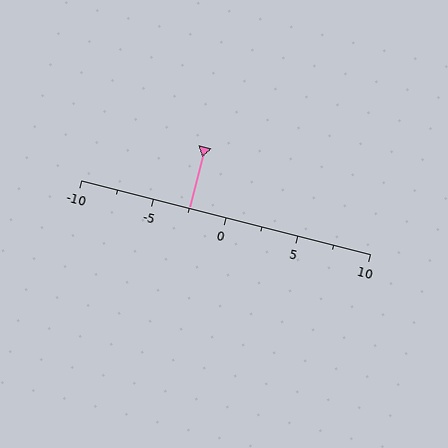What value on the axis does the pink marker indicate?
The marker indicates approximately -2.5.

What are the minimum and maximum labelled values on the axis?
The axis runs from -10 to 10.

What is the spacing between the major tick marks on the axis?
The major ticks are spaced 5 apart.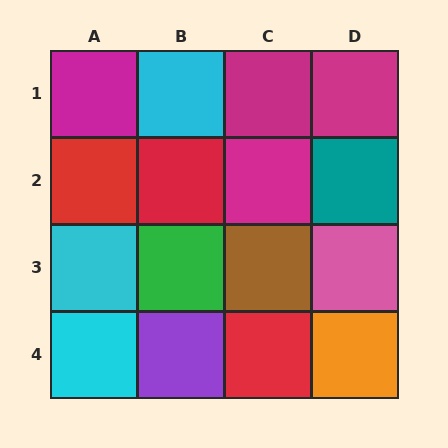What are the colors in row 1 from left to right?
Magenta, cyan, magenta, magenta.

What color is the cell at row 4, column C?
Red.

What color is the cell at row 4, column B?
Purple.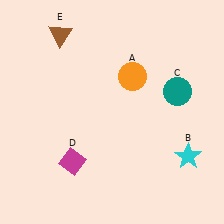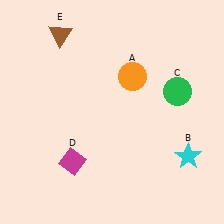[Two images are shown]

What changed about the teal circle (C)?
In Image 1, C is teal. In Image 2, it changed to green.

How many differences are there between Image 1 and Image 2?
There is 1 difference between the two images.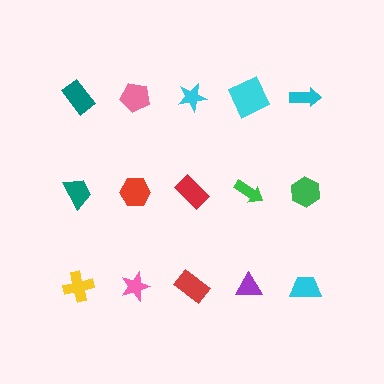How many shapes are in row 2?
5 shapes.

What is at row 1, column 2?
A pink pentagon.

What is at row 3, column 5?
A cyan trapezoid.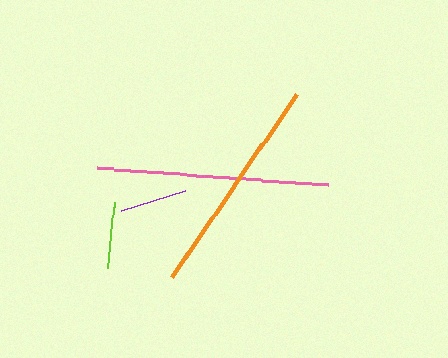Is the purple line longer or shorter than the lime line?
The lime line is longer than the purple line.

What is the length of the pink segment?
The pink segment is approximately 231 pixels long.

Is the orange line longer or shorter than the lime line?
The orange line is longer than the lime line.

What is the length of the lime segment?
The lime segment is approximately 67 pixels long.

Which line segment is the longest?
The pink line is the longest at approximately 231 pixels.